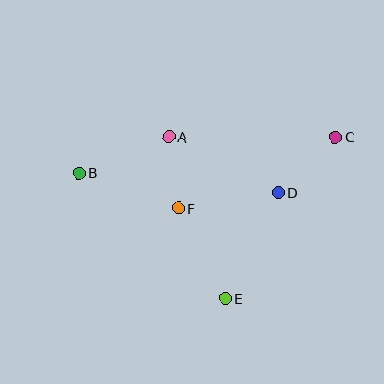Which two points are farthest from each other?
Points B and C are farthest from each other.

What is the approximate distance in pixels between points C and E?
The distance between C and E is approximately 195 pixels.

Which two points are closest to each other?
Points A and F are closest to each other.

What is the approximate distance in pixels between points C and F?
The distance between C and F is approximately 172 pixels.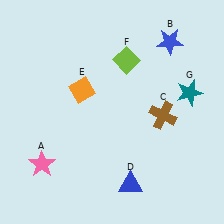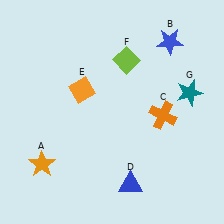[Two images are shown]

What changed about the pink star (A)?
In Image 1, A is pink. In Image 2, it changed to orange.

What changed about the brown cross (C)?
In Image 1, C is brown. In Image 2, it changed to orange.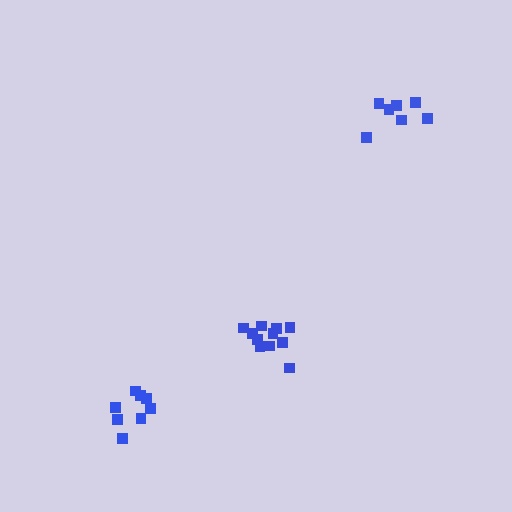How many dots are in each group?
Group 1: 8 dots, Group 2: 11 dots, Group 3: 7 dots (26 total).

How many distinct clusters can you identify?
There are 3 distinct clusters.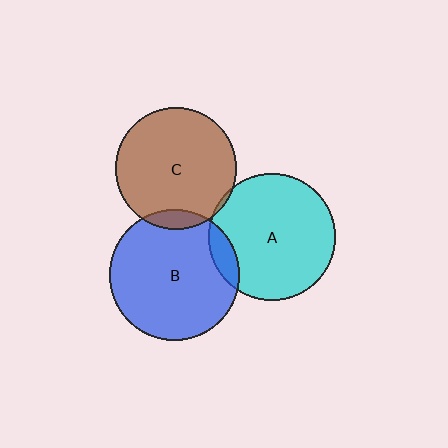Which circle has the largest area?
Circle B (blue).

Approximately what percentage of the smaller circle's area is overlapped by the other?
Approximately 10%.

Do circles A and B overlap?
Yes.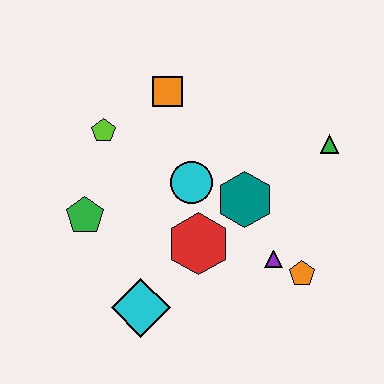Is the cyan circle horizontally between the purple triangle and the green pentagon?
Yes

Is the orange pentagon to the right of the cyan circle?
Yes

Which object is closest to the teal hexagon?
The cyan circle is closest to the teal hexagon.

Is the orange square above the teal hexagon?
Yes